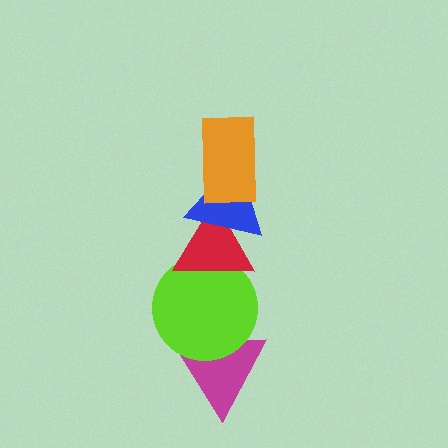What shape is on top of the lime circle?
The red triangle is on top of the lime circle.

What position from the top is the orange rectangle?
The orange rectangle is 1st from the top.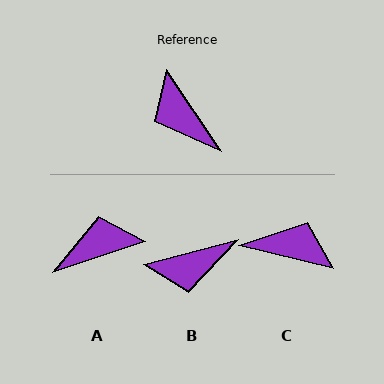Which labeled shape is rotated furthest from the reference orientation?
C, about 137 degrees away.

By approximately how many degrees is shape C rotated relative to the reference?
Approximately 137 degrees clockwise.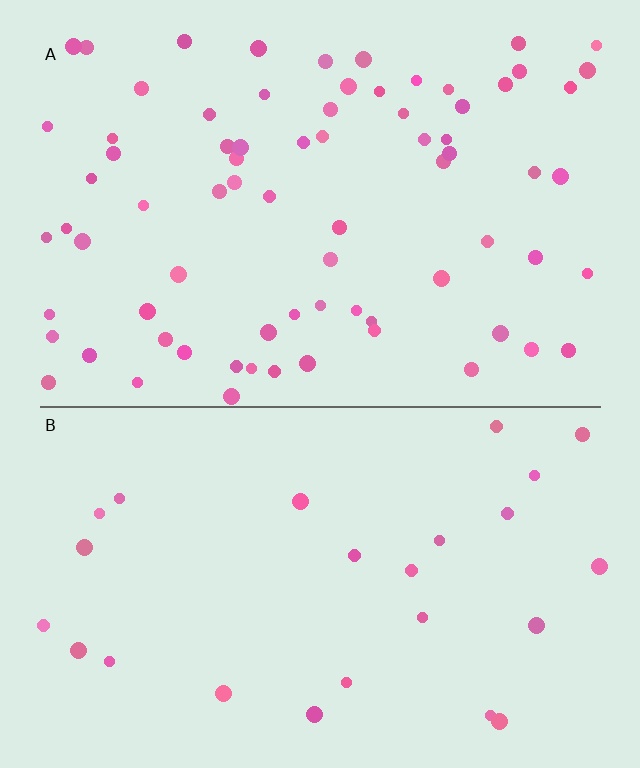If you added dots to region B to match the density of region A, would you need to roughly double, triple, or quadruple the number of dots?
Approximately triple.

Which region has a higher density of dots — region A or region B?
A (the top).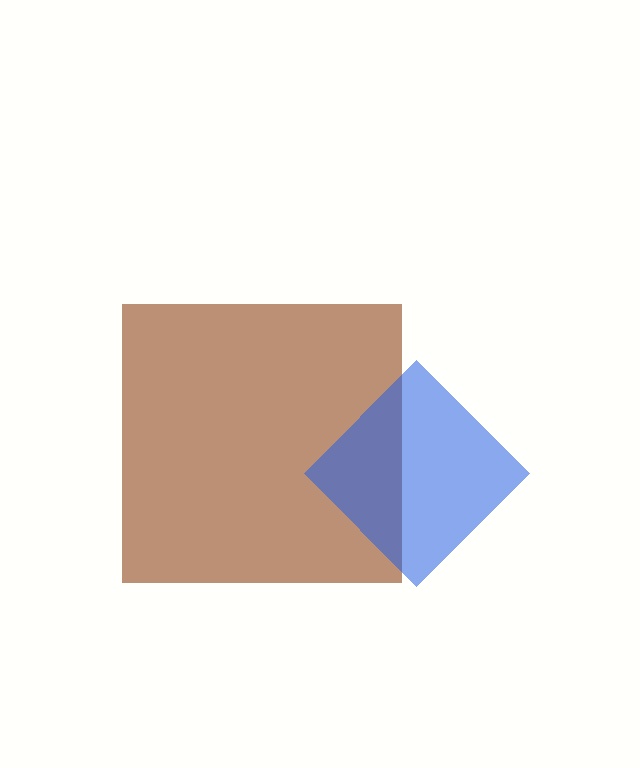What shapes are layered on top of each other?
The layered shapes are: a brown square, a blue diamond.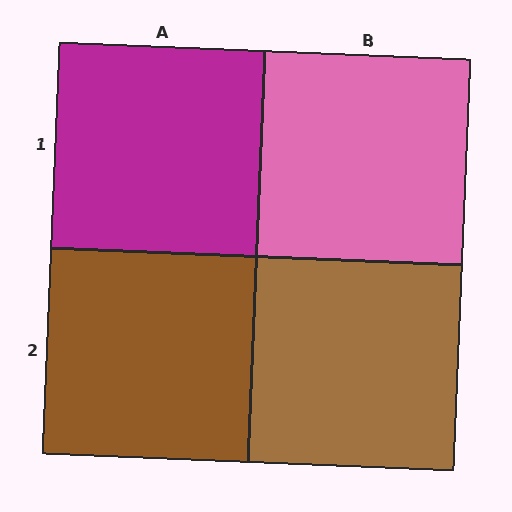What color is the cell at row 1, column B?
Pink.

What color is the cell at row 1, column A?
Magenta.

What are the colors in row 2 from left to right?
Brown, brown.